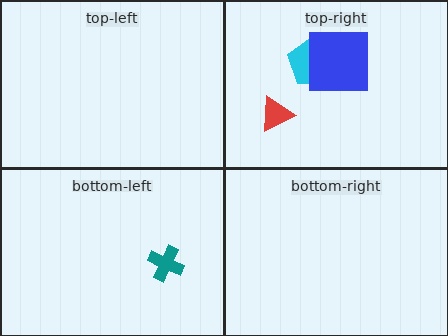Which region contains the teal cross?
The bottom-left region.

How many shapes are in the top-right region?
3.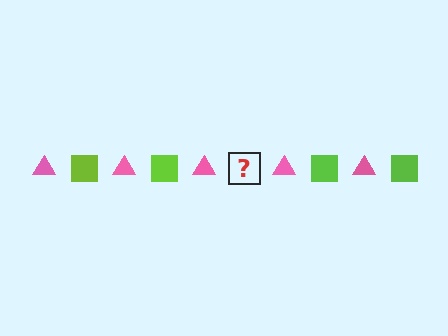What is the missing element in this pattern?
The missing element is a lime square.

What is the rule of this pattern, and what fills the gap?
The rule is that the pattern alternates between pink triangle and lime square. The gap should be filled with a lime square.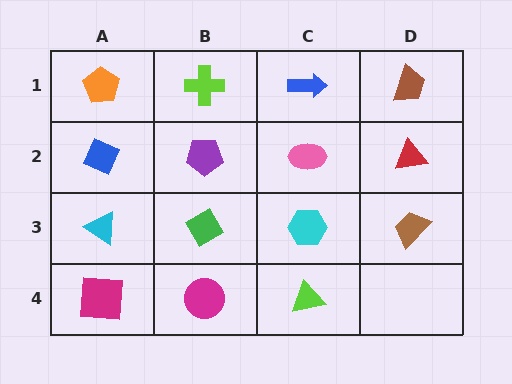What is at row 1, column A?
An orange pentagon.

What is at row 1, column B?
A lime cross.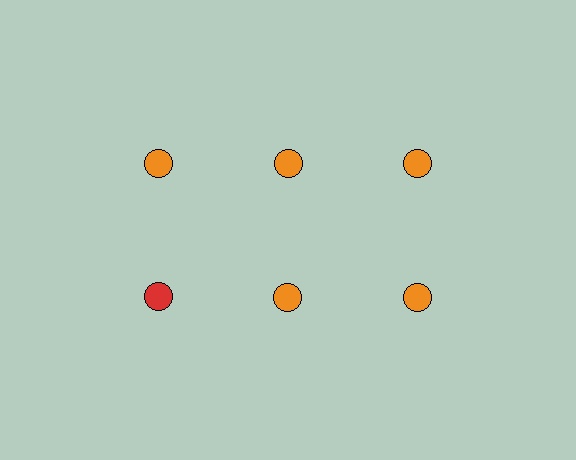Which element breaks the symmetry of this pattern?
The red circle in the second row, leftmost column breaks the symmetry. All other shapes are orange circles.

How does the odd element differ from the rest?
It has a different color: red instead of orange.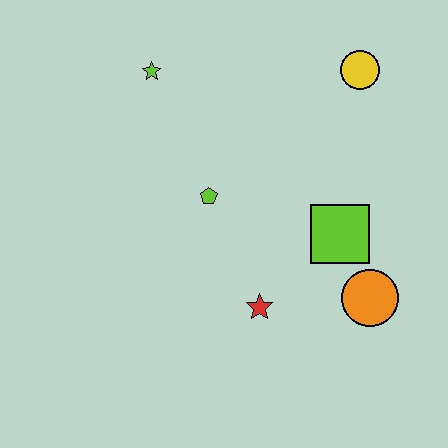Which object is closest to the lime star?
The lime pentagon is closest to the lime star.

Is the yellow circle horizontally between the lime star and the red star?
No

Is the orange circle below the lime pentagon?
Yes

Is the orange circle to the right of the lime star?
Yes